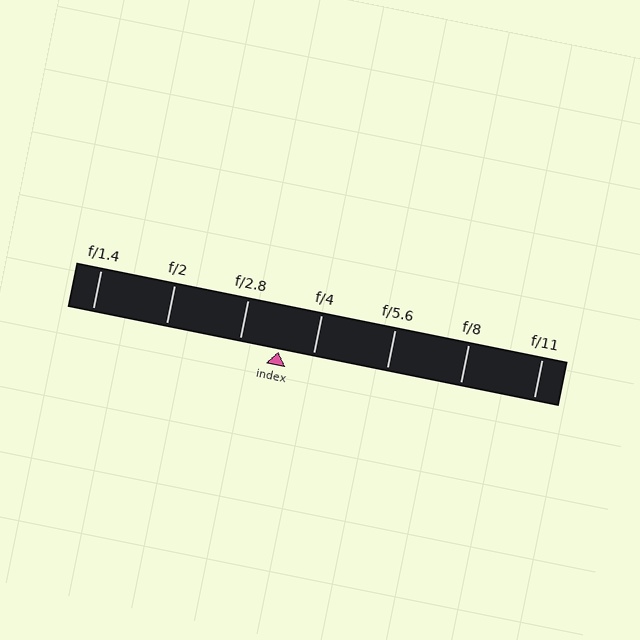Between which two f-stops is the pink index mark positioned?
The index mark is between f/2.8 and f/4.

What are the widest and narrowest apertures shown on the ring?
The widest aperture shown is f/1.4 and the narrowest is f/11.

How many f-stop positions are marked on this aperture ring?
There are 7 f-stop positions marked.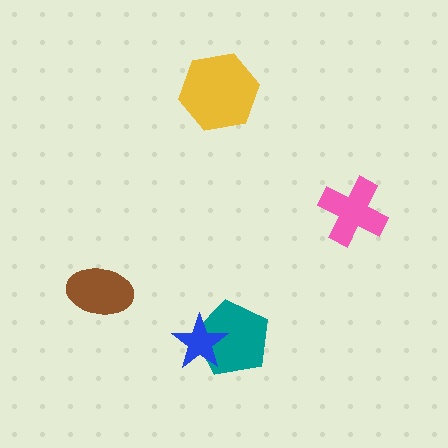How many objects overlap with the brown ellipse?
0 objects overlap with the brown ellipse.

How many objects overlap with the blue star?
1 object overlaps with the blue star.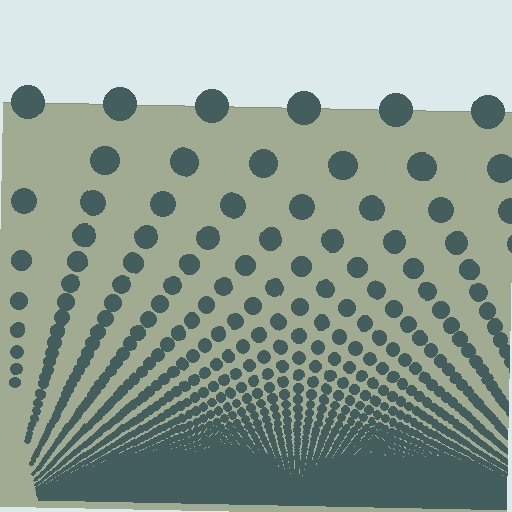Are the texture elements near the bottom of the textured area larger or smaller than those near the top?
Smaller. The gradient is inverted — elements near the bottom are smaller and denser.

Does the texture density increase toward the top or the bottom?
Density increases toward the bottom.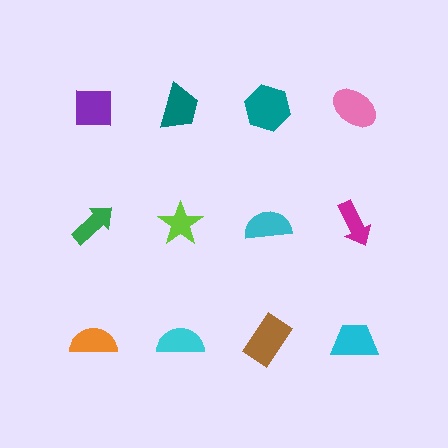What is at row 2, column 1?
A green arrow.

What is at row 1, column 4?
A pink ellipse.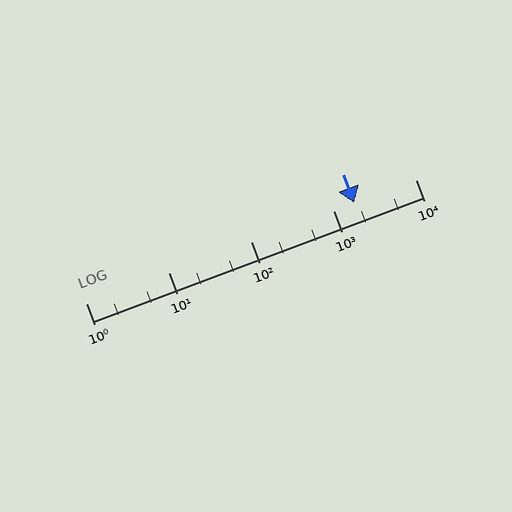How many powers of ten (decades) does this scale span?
The scale spans 4 decades, from 1 to 10000.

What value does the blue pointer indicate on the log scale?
The pointer indicates approximately 1800.